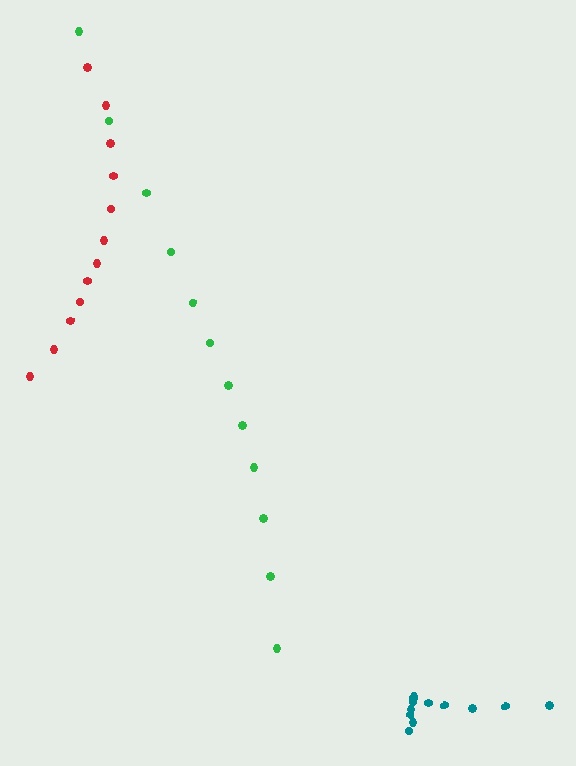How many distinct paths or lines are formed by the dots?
There are 3 distinct paths.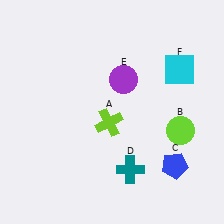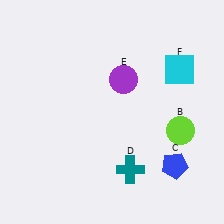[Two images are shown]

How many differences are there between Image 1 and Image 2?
There is 1 difference between the two images.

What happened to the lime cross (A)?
The lime cross (A) was removed in Image 2. It was in the bottom-left area of Image 1.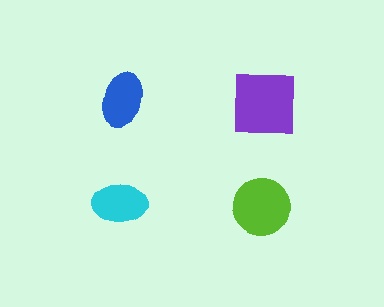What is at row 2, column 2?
A lime circle.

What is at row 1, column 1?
A blue ellipse.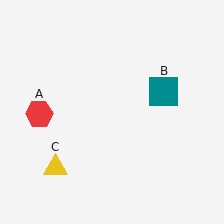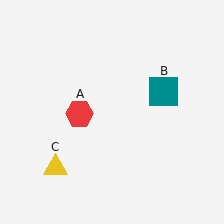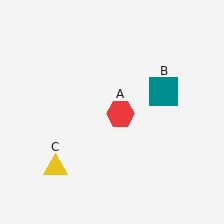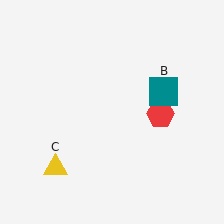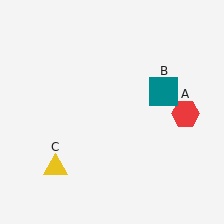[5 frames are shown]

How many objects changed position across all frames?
1 object changed position: red hexagon (object A).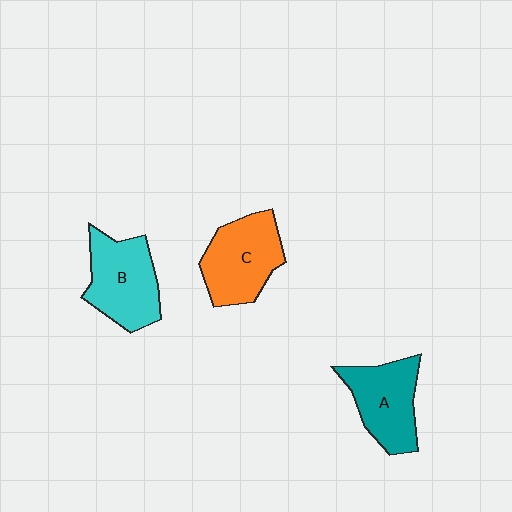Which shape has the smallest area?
Shape A (teal).